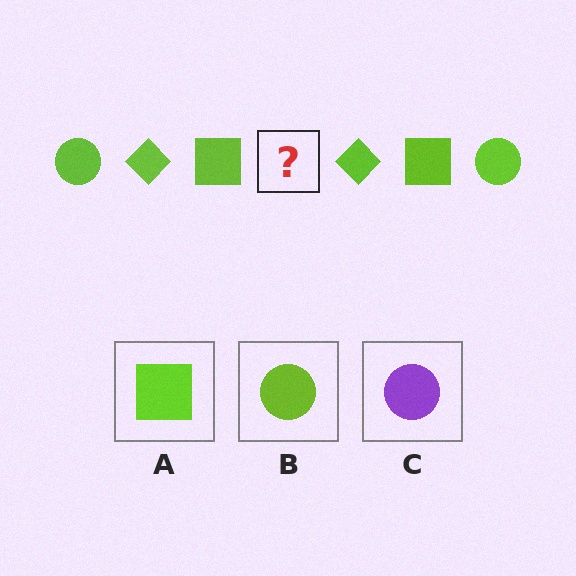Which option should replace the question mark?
Option B.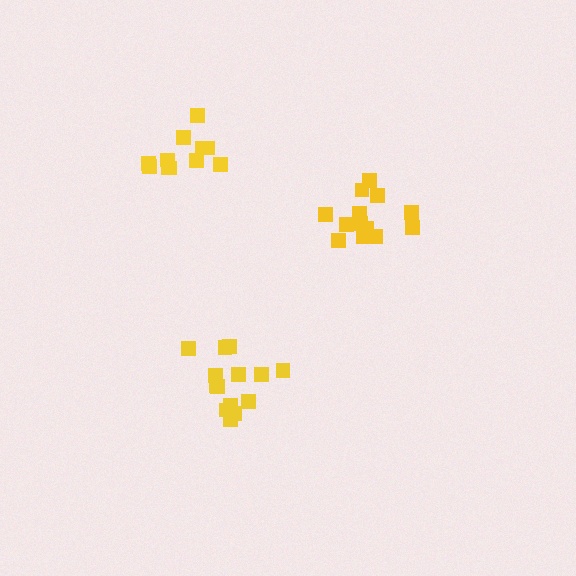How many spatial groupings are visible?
There are 3 spatial groupings.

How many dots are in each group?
Group 1: 14 dots, Group 2: 13 dots, Group 3: 11 dots (38 total).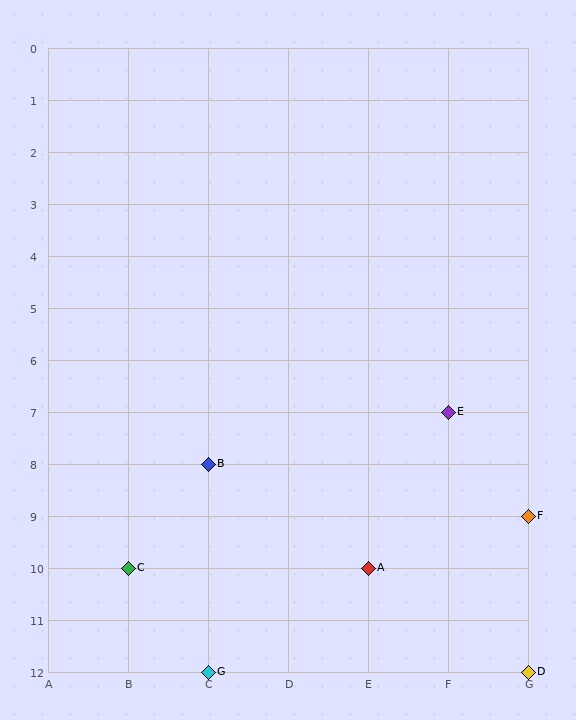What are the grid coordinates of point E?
Point E is at grid coordinates (F, 7).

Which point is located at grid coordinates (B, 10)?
Point C is at (B, 10).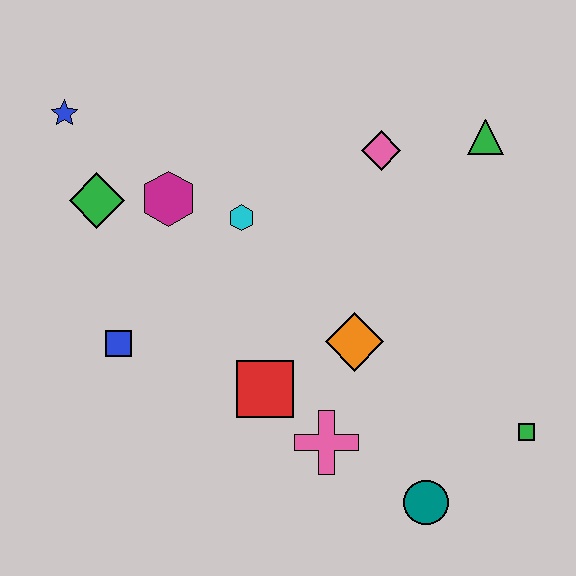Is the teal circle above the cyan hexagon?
No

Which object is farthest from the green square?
The blue star is farthest from the green square.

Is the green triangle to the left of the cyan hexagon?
No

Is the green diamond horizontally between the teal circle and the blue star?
Yes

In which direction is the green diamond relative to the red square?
The green diamond is above the red square.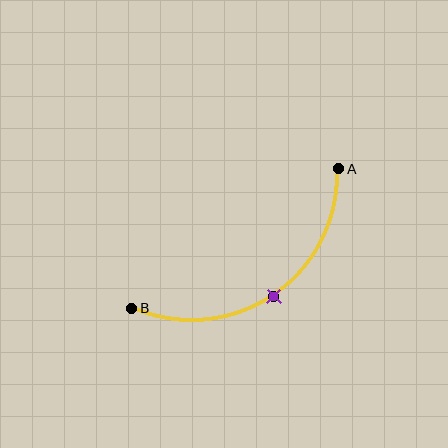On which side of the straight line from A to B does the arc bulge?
The arc bulges below and to the right of the straight line connecting A and B.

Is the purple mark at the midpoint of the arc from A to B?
Yes. The purple mark lies on the arc at equal arc-length from both A and B — it is the arc midpoint.